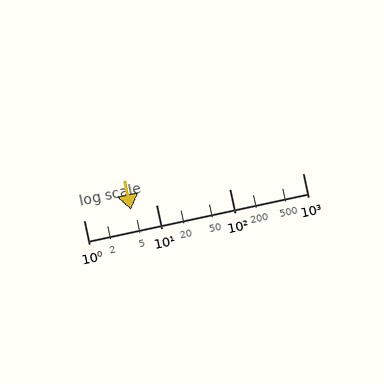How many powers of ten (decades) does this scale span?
The scale spans 3 decades, from 1 to 1000.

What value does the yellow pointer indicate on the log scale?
The pointer indicates approximately 4.4.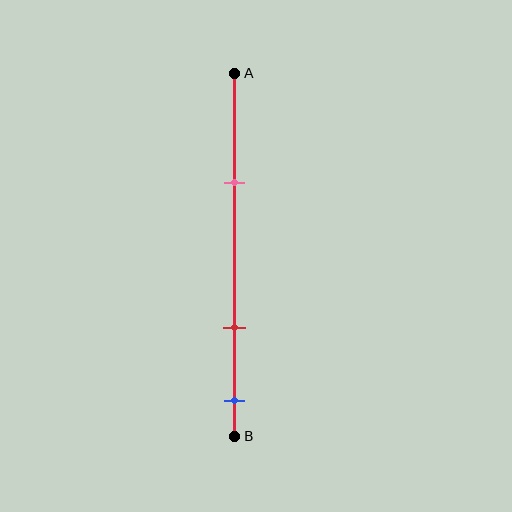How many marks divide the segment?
There are 3 marks dividing the segment.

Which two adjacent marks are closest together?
The red and blue marks are the closest adjacent pair.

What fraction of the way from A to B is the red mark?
The red mark is approximately 70% (0.7) of the way from A to B.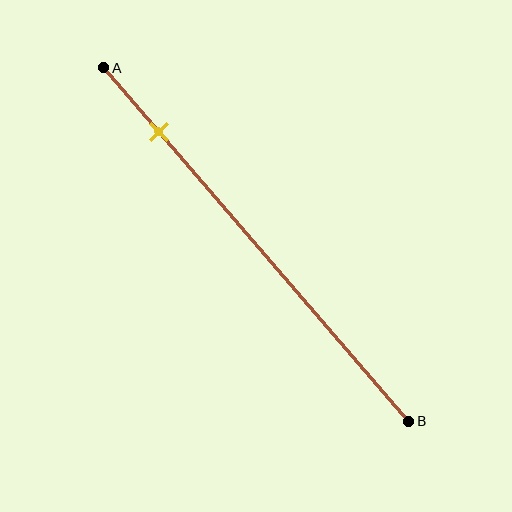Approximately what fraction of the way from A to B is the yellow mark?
The yellow mark is approximately 20% of the way from A to B.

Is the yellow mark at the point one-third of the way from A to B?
No, the mark is at about 20% from A, not at the 33% one-third point.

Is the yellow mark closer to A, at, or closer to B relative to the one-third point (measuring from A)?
The yellow mark is closer to point A than the one-third point of segment AB.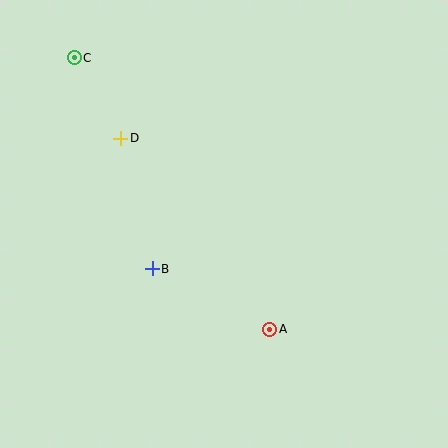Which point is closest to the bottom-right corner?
Point A is closest to the bottom-right corner.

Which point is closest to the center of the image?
Point B at (152, 269) is closest to the center.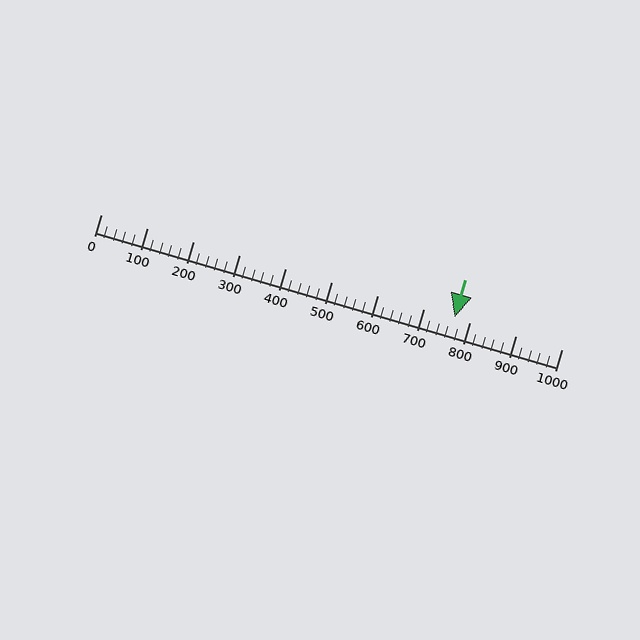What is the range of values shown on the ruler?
The ruler shows values from 0 to 1000.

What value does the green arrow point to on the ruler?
The green arrow points to approximately 768.